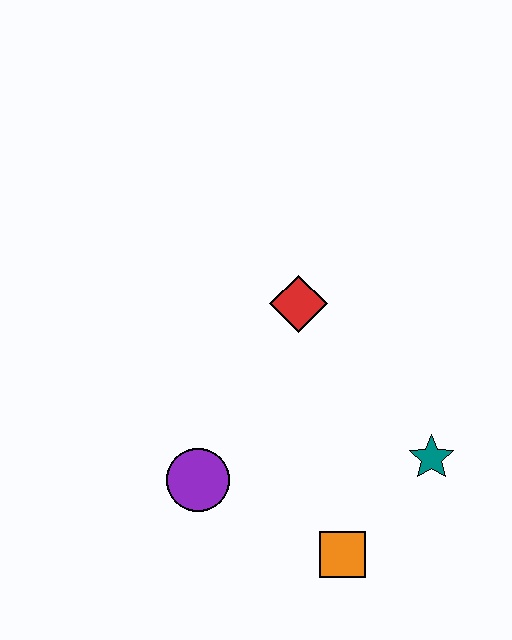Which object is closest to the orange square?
The teal star is closest to the orange square.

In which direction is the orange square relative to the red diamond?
The orange square is below the red diamond.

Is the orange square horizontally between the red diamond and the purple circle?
No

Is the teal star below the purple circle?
No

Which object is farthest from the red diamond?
The orange square is farthest from the red diamond.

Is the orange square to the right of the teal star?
No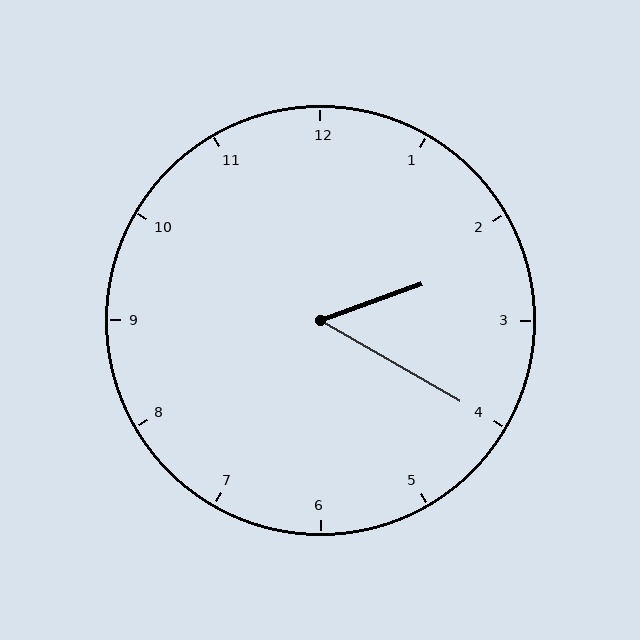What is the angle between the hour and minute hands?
Approximately 50 degrees.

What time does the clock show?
2:20.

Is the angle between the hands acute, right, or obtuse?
It is acute.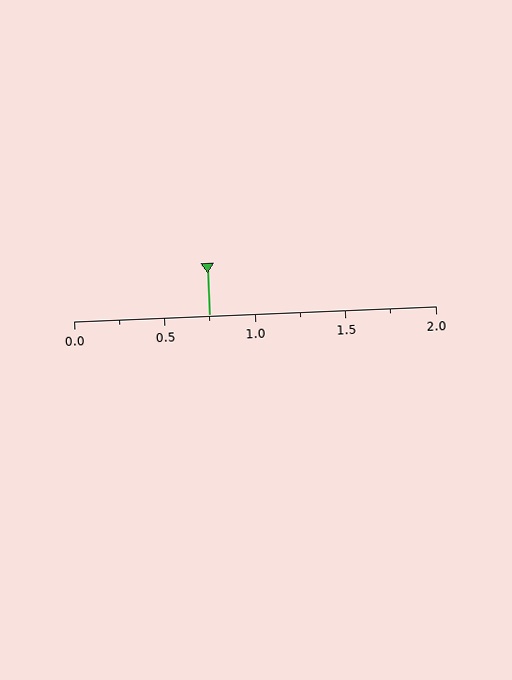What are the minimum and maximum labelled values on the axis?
The axis runs from 0.0 to 2.0.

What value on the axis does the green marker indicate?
The marker indicates approximately 0.75.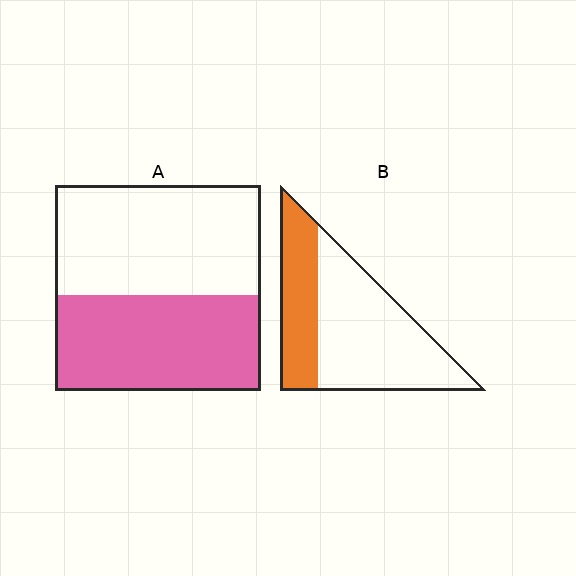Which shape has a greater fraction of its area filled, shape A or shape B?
Shape A.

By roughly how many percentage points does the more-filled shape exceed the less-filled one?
By roughly 15 percentage points (A over B).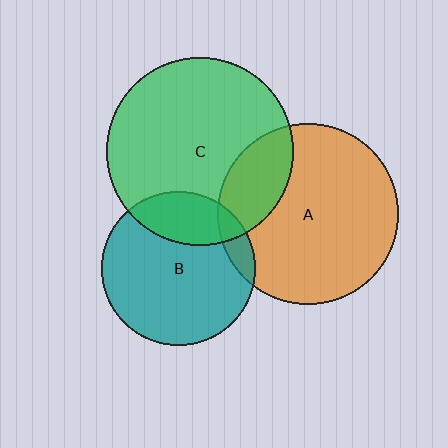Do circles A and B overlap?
Yes.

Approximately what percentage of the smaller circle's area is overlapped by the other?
Approximately 10%.